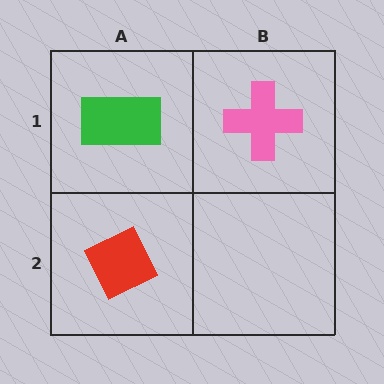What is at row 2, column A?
A red diamond.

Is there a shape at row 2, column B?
No, that cell is empty.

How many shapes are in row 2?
1 shape.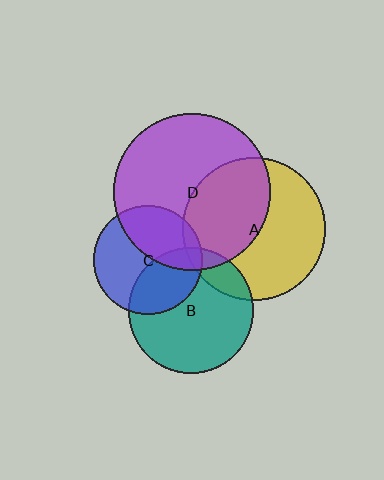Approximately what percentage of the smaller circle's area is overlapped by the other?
Approximately 10%.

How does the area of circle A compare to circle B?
Approximately 1.3 times.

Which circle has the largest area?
Circle D (purple).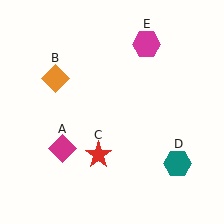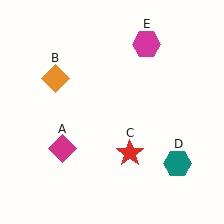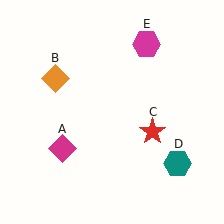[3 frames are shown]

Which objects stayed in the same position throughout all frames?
Magenta diamond (object A) and orange diamond (object B) and teal hexagon (object D) and magenta hexagon (object E) remained stationary.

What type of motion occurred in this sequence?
The red star (object C) rotated counterclockwise around the center of the scene.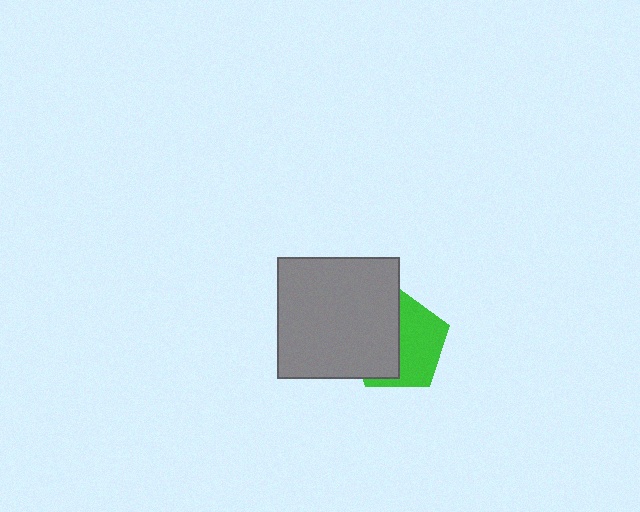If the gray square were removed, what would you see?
You would see the complete green pentagon.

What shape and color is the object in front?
The object in front is a gray square.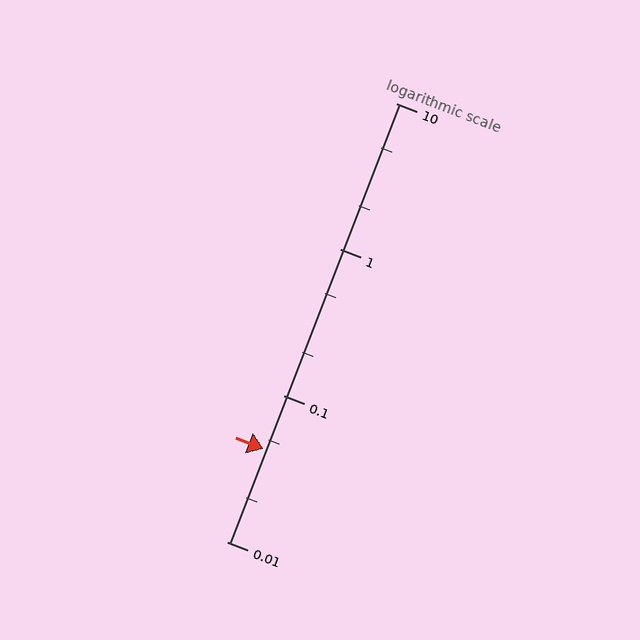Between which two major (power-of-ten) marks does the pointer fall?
The pointer is between 0.01 and 0.1.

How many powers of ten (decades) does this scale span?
The scale spans 3 decades, from 0.01 to 10.